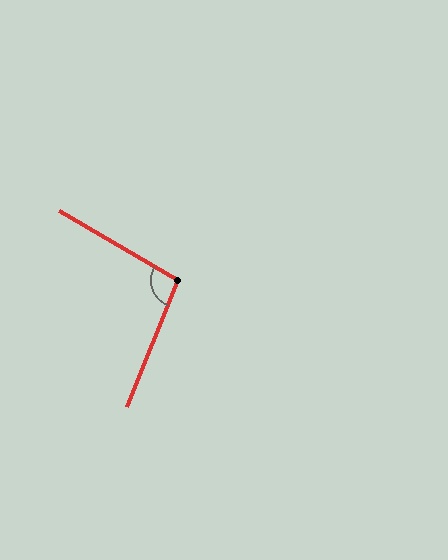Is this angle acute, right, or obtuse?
It is obtuse.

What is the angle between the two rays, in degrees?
Approximately 98 degrees.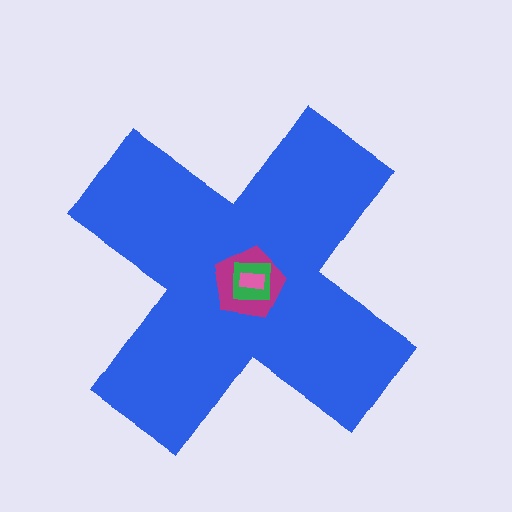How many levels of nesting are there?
4.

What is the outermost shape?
The blue cross.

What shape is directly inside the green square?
The pink rectangle.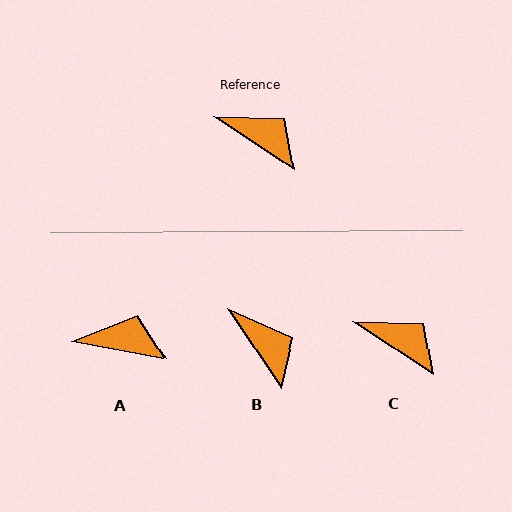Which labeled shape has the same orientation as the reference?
C.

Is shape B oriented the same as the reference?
No, it is off by about 23 degrees.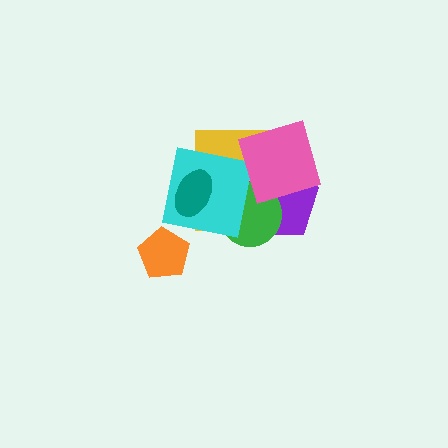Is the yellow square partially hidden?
Yes, it is partially covered by another shape.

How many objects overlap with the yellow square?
5 objects overlap with the yellow square.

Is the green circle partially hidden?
Yes, it is partially covered by another shape.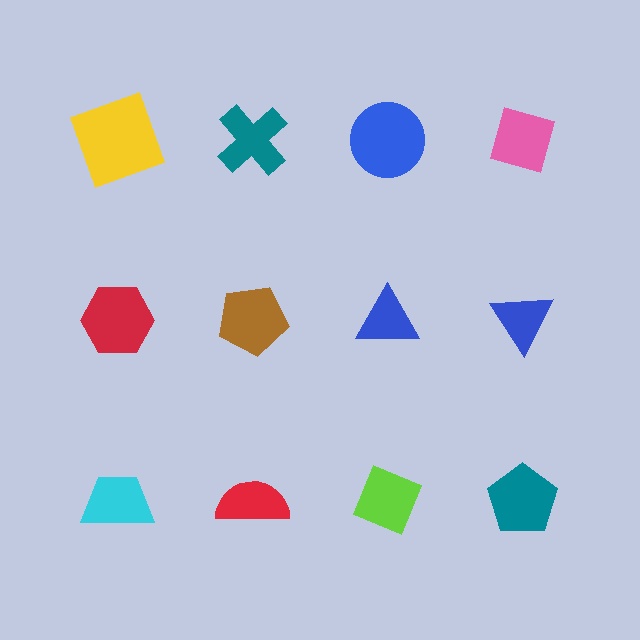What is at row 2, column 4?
A blue triangle.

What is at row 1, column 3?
A blue circle.